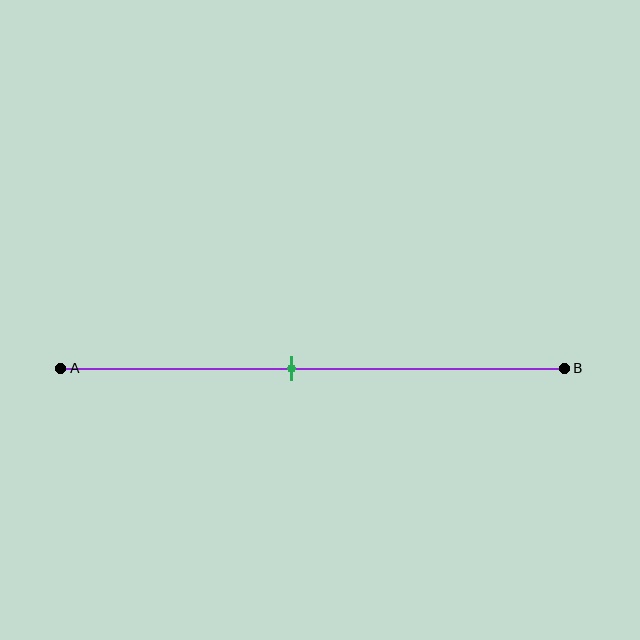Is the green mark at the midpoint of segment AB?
No, the mark is at about 45% from A, not at the 50% midpoint.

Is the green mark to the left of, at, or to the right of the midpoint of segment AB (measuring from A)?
The green mark is to the left of the midpoint of segment AB.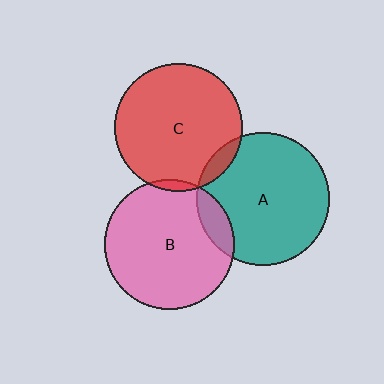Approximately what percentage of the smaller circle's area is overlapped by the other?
Approximately 5%.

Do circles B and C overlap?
Yes.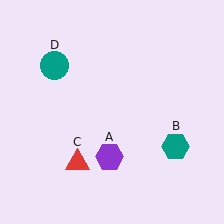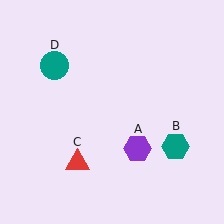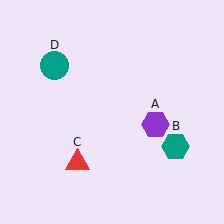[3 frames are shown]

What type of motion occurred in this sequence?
The purple hexagon (object A) rotated counterclockwise around the center of the scene.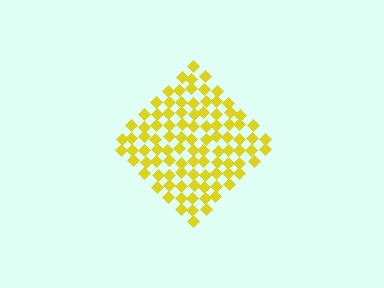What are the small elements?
The small elements are diamonds.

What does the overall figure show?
The overall figure shows a diamond.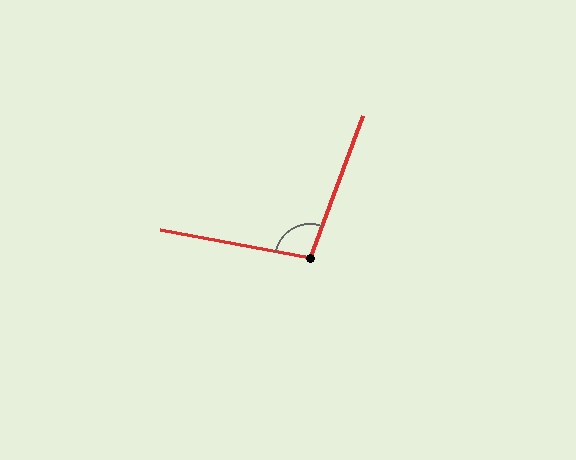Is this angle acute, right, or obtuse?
It is obtuse.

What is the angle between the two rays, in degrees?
Approximately 100 degrees.